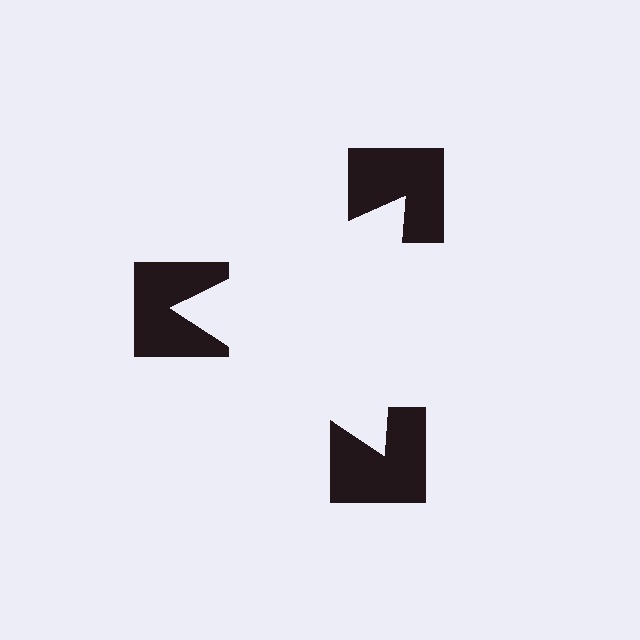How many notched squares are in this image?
There are 3 — one at each vertex of the illusory triangle.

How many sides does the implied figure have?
3 sides.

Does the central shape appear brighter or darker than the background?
It typically appears slightly brighter than the background, even though no actual brightness change is drawn.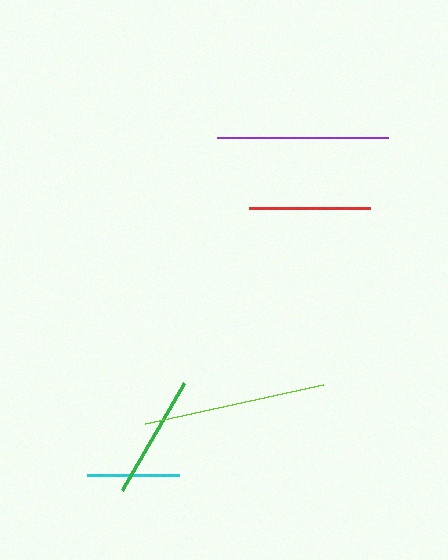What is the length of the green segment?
The green segment is approximately 123 pixels long.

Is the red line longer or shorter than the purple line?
The purple line is longer than the red line.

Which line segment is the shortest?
The cyan line is the shortest at approximately 92 pixels.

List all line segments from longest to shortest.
From longest to shortest: lime, purple, green, red, cyan.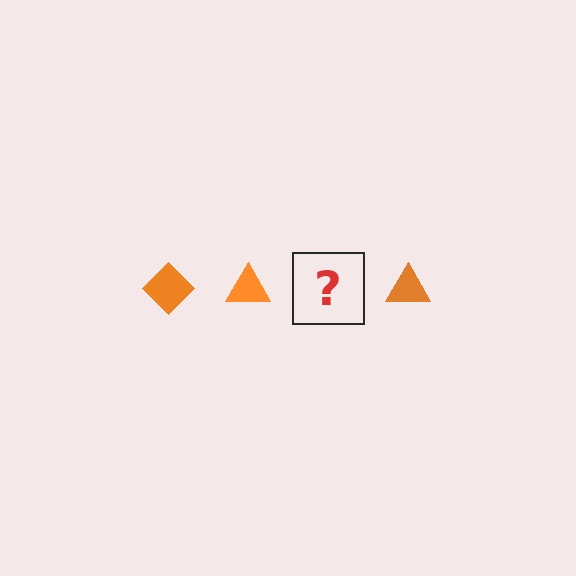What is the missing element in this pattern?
The missing element is an orange diamond.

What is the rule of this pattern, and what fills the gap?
The rule is that the pattern cycles through diamond, triangle shapes in orange. The gap should be filled with an orange diamond.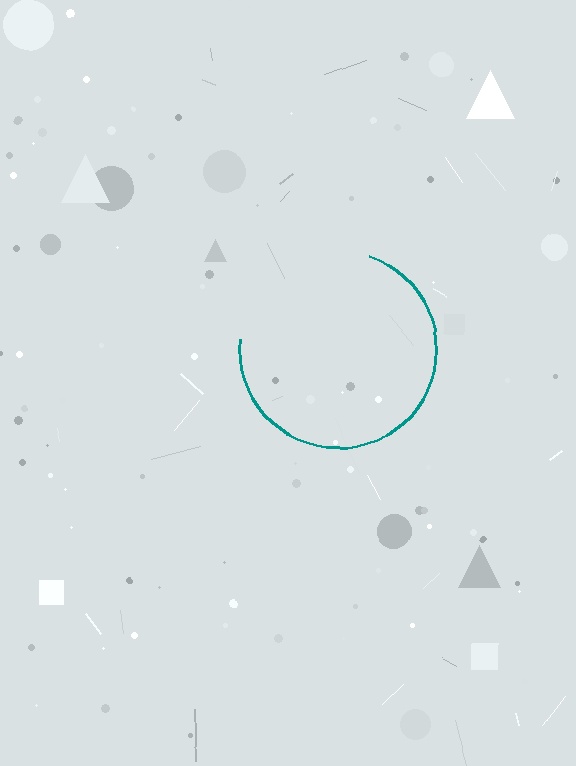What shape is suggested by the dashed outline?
The dashed outline suggests a circle.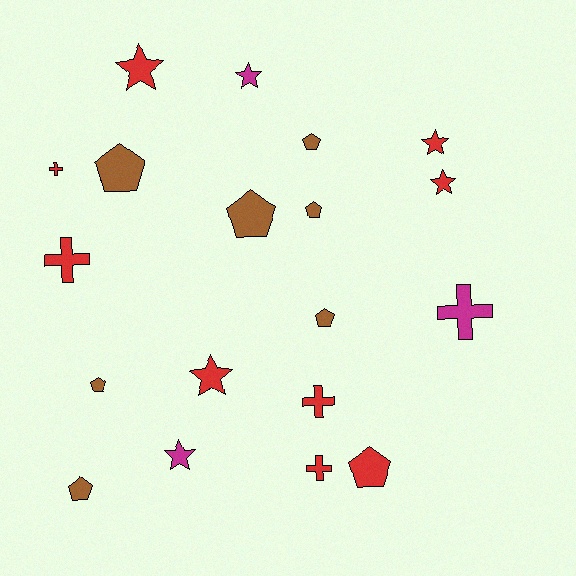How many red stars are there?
There are 4 red stars.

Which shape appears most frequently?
Pentagon, with 8 objects.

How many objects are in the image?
There are 19 objects.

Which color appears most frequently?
Red, with 9 objects.